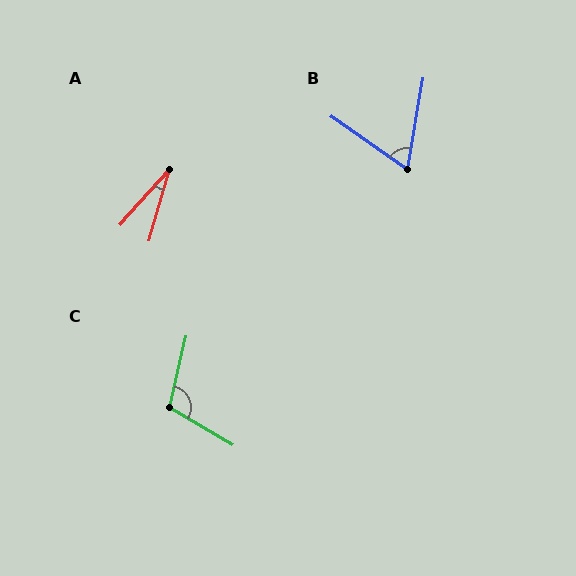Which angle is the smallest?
A, at approximately 25 degrees.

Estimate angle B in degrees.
Approximately 64 degrees.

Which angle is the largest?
C, at approximately 108 degrees.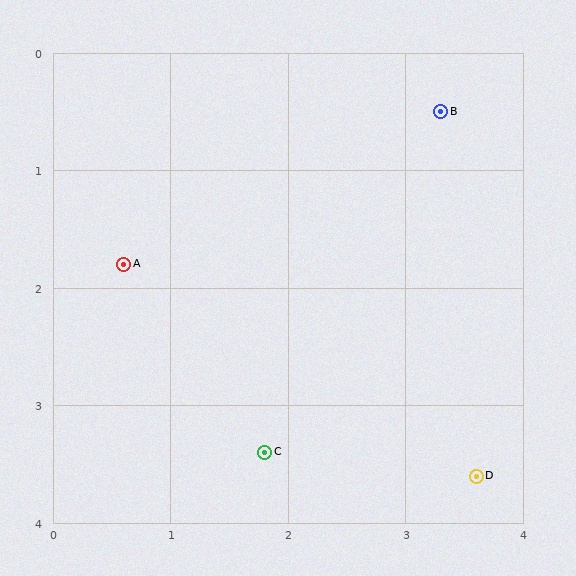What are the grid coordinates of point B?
Point B is at approximately (3.3, 0.5).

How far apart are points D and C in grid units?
Points D and C are about 1.8 grid units apart.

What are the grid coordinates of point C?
Point C is at approximately (1.8, 3.4).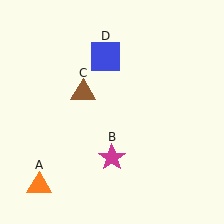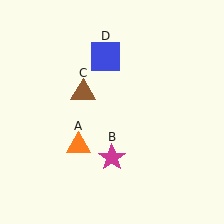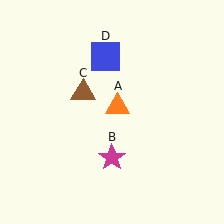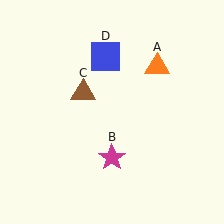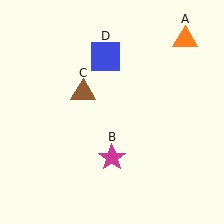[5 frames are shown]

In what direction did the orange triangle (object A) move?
The orange triangle (object A) moved up and to the right.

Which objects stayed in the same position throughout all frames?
Magenta star (object B) and brown triangle (object C) and blue square (object D) remained stationary.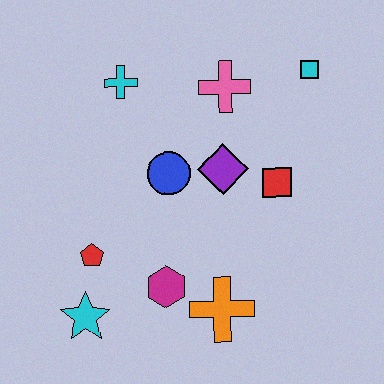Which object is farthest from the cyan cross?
The orange cross is farthest from the cyan cross.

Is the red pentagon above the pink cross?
No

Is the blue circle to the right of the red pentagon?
Yes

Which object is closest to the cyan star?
The red pentagon is closest to the cyan star.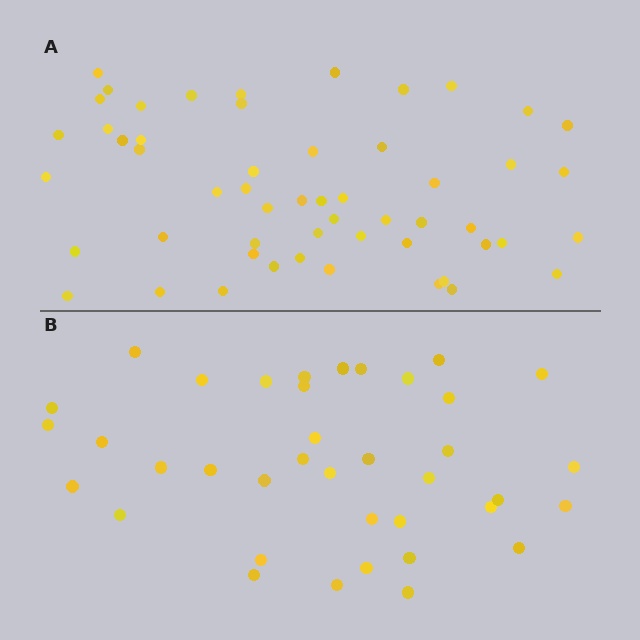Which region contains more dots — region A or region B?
Region A (the top region) has more dots.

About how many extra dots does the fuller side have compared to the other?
Region A has approximately 15 more dots than region B.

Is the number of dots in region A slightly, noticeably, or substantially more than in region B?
Region A has noticeably more, but not dramatically so. The ratio is roughly 1.4 to 1.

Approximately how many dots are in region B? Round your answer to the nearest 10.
About 40 dots. (The exact count is 38, which rounds to 40.)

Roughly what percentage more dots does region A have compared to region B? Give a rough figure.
About 40% more.